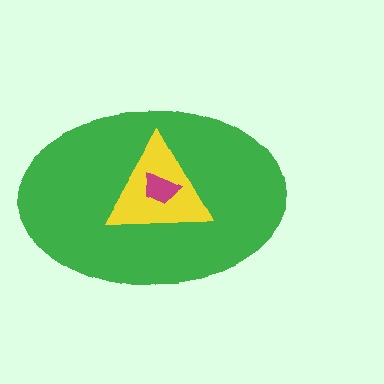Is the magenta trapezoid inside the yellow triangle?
Yes.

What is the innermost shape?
The magenta trapezoid.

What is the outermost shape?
The green ellipse.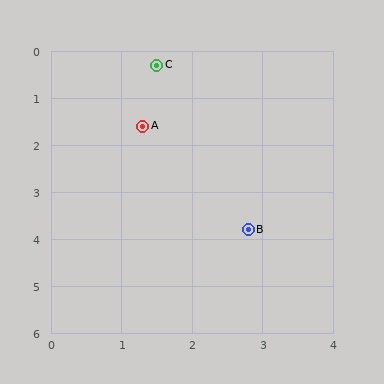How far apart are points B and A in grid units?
Points B and A are about 2.7 grid units apart.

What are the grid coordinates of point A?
Point A is at approximately (1.3, 1.6).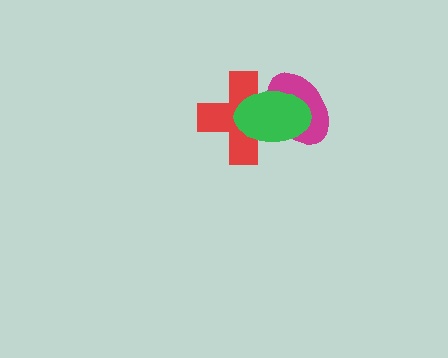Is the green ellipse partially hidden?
No, no other shape covers it.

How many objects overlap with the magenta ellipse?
2 objects overlap with the magenta ellipse.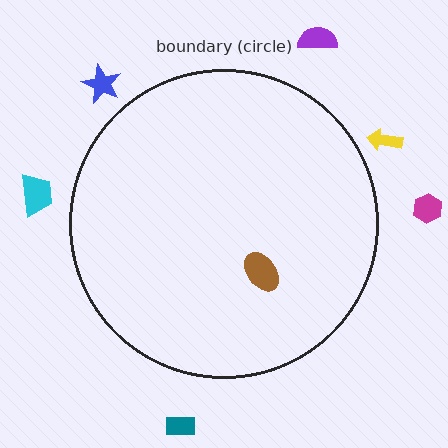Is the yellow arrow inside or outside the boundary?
Outside.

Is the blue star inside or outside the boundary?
Outside.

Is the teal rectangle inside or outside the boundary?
Outside.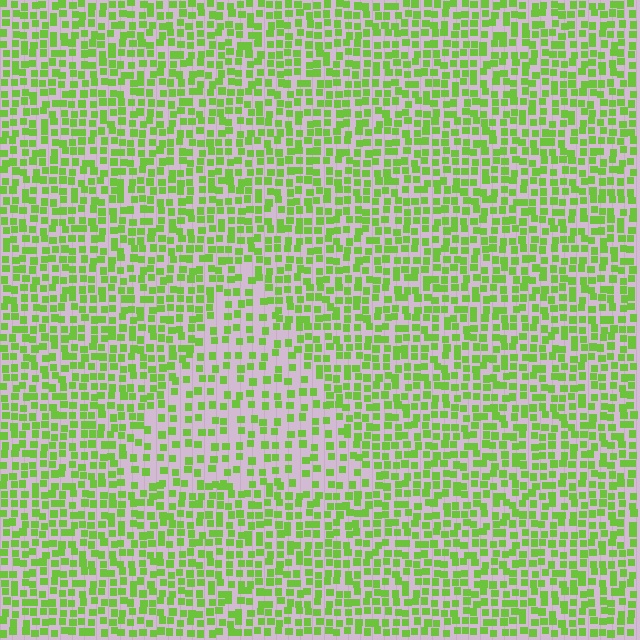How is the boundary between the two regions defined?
The boundary is defined by a change in element density (approximately 1.7x ratio). All elements are the same color, size, and shape.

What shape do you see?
I see a triangle.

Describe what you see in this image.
The image contains small lime elements arranged at two different densities. A triangle-shaped region is visible where the elements are less densely packed than the surrounding area.